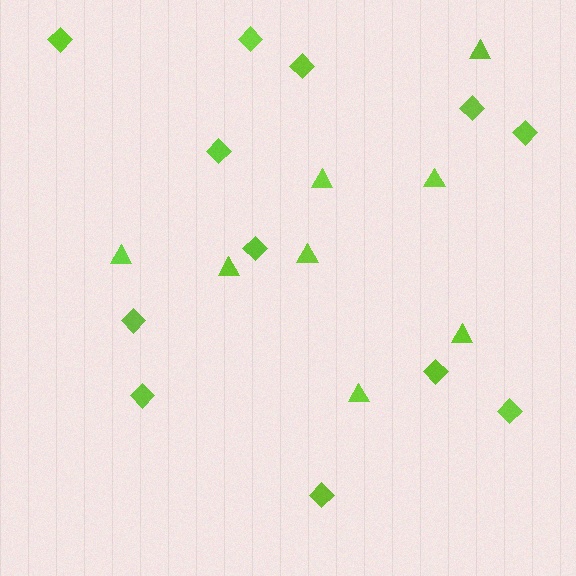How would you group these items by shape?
There are 2 groups: one group of diamonds (12) and one group of triangles (8).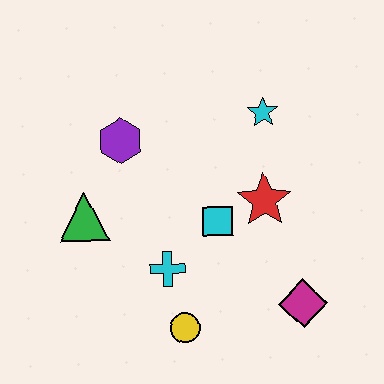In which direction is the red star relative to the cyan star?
The red star is below the cyan star.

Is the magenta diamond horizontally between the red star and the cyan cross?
No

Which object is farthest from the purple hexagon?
The magenta diamond is farthest from the purple hexagon.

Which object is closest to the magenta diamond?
The red star is closest to the magenta diamond.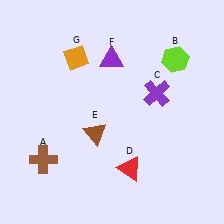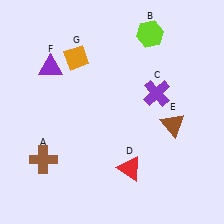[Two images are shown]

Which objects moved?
The objects that moved are: the lime hexagon (B), the brown triangle (E), the purple triangle (F).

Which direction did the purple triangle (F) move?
The purple triangle (F) moved left.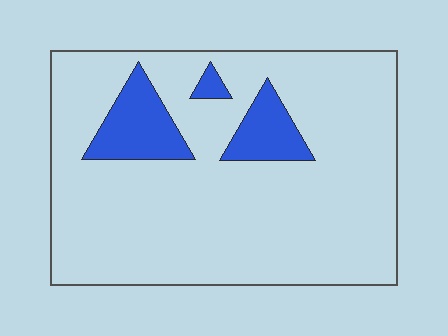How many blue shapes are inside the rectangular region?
3.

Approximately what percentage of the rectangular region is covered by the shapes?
Approximately 15%.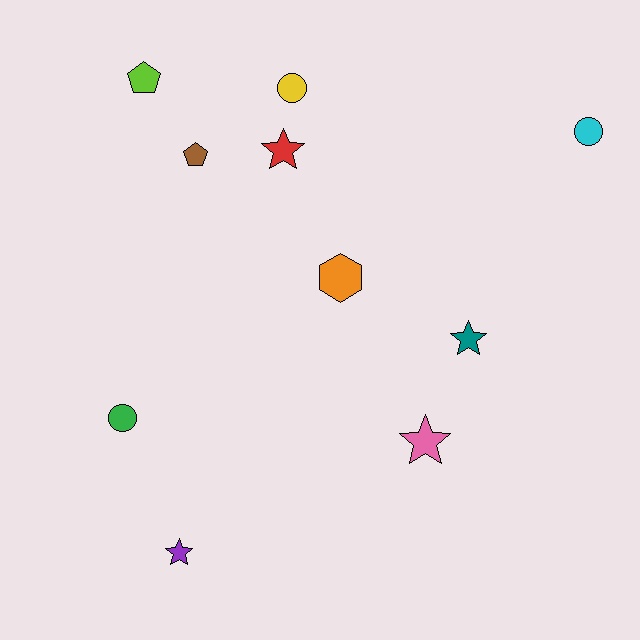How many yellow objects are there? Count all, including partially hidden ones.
There is 1 yellow object.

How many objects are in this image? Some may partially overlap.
There are 10 objects.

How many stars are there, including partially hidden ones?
There are 4 stars.